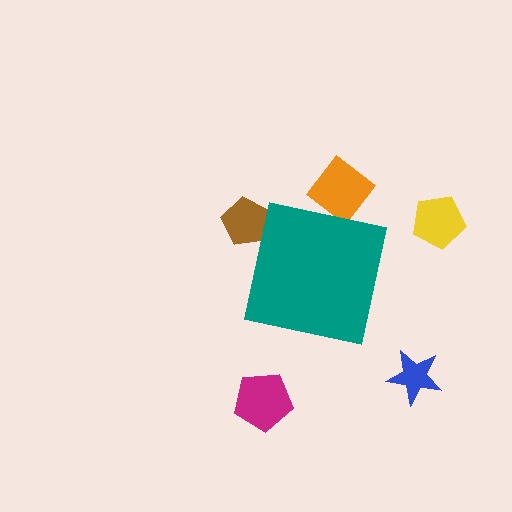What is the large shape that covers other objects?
A teal square.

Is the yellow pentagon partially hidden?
No, the yellow pentagon is fully visible.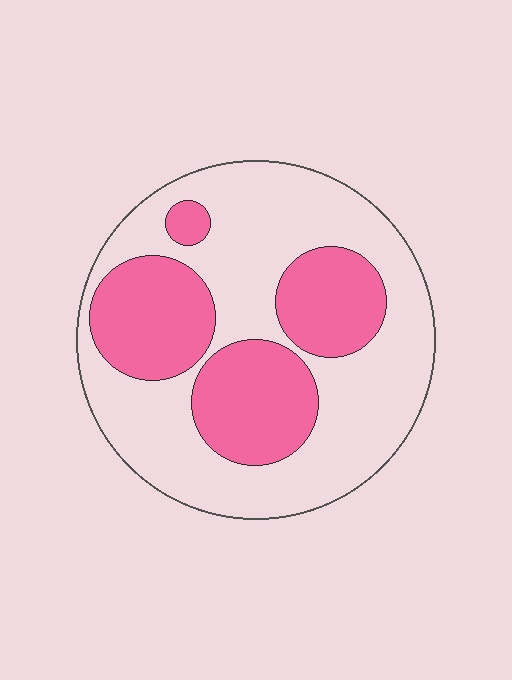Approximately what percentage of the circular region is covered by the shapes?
Approximately 35%.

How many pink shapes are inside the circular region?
4.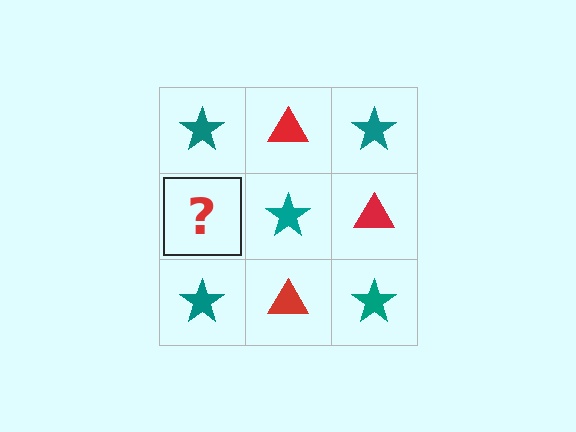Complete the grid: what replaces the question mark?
The question mark should be replaced with a red triangle.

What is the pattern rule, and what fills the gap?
The rule is that it alternates teal star and red triangle in a checkerboard pattern. The gap should be filled with a red triangle.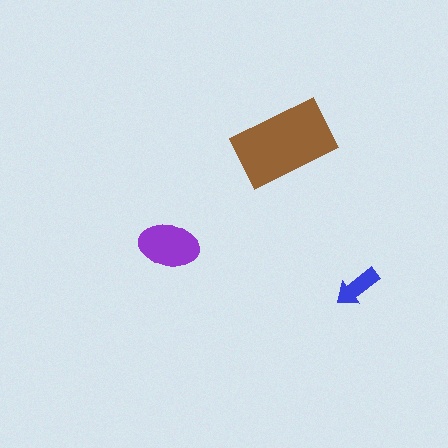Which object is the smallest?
The blue arrow.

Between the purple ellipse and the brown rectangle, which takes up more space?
The brown rectangle.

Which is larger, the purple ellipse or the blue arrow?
The purple ellipse.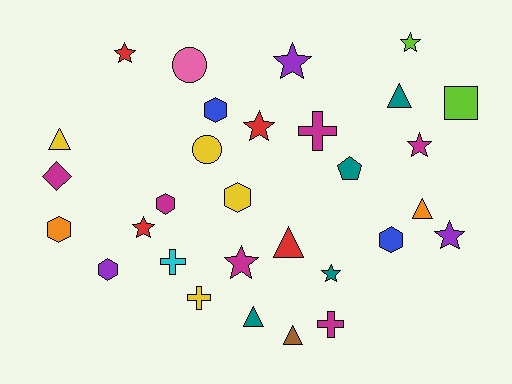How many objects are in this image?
There are 30 objects.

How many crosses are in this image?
There are 4 crosses.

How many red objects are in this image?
There are 4 red objects.